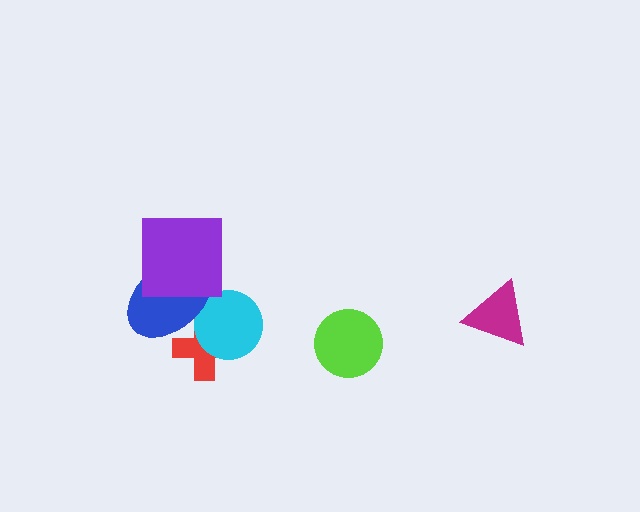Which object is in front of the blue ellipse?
The purple square is in front of the blue ellipse.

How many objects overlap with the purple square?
1 object overlaps with the purple square.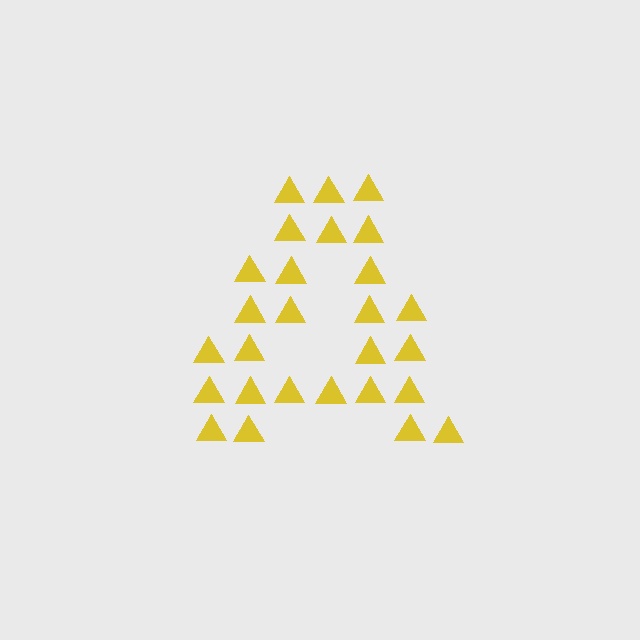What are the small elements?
The small elements are triangles.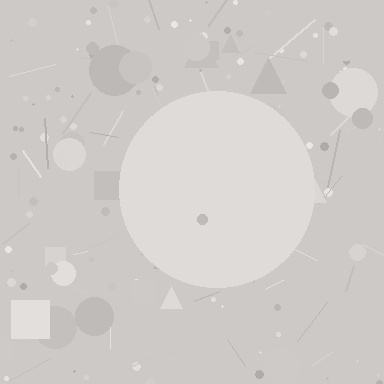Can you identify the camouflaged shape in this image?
The camouflaged shape is a circle.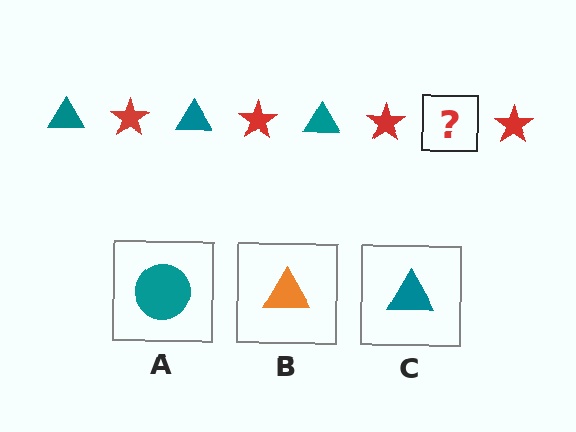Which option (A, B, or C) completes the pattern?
C.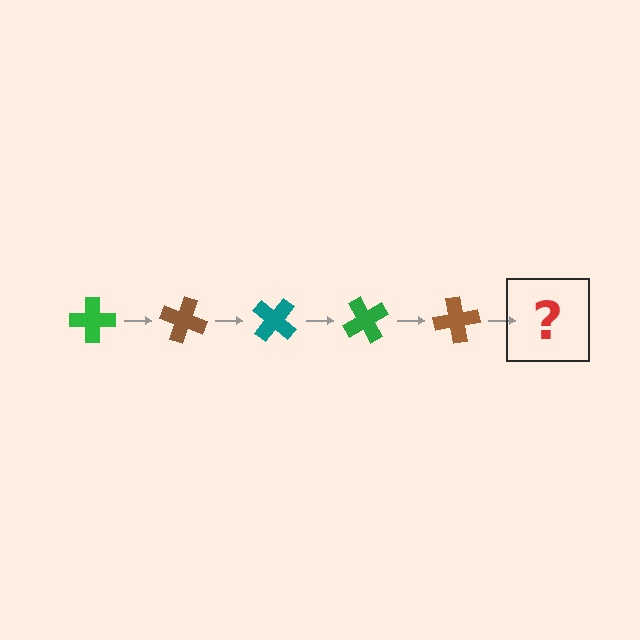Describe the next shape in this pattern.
It should be a teal cross, rotated 100 degrees from the start.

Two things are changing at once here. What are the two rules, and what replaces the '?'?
The two rules are that it rotates 20 degrees each step and the color cycles through green, brown, and teal. The '?' should be a teal cross, rotated 100 degrees from the start.